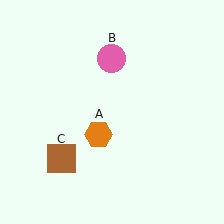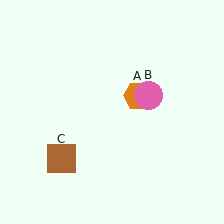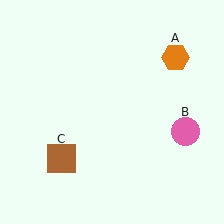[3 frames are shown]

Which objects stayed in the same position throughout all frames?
Brown square (object C) remained stationary.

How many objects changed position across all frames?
2 objects changed position: orange hexagon (object A), pink circle (object B).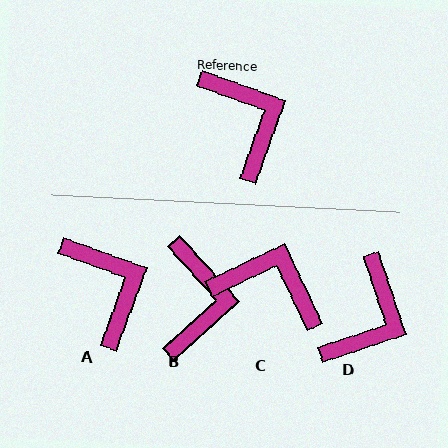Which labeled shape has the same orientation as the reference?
A.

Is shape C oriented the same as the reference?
No, it is off by about 46 degrees.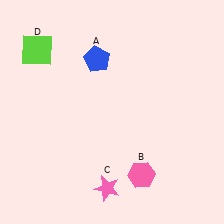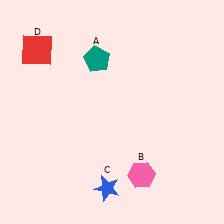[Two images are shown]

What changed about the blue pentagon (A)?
In Image 1, A is blue. In Image 2, it changed to teal.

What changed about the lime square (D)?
In Image 1, D is lime. In Image 2, it changed to red.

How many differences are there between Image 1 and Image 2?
There are 3 differences between the two images.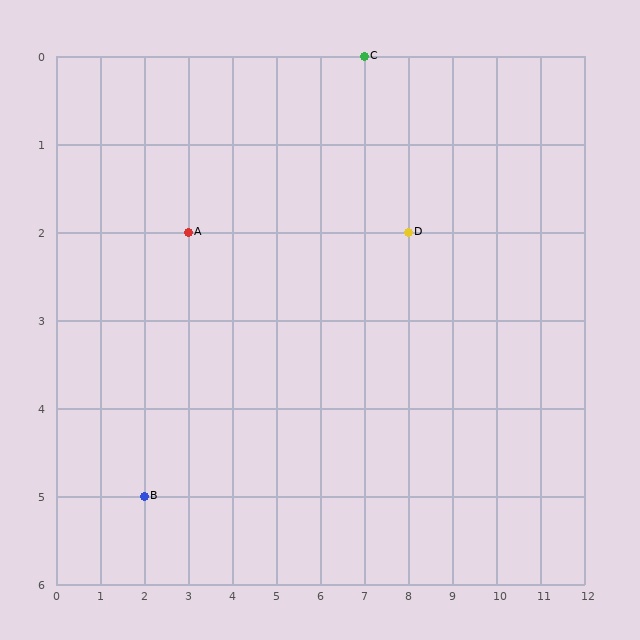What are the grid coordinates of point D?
Point D is at grid coordinates (8, 2).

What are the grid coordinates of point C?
Point C is at grid coordinates (7, 0).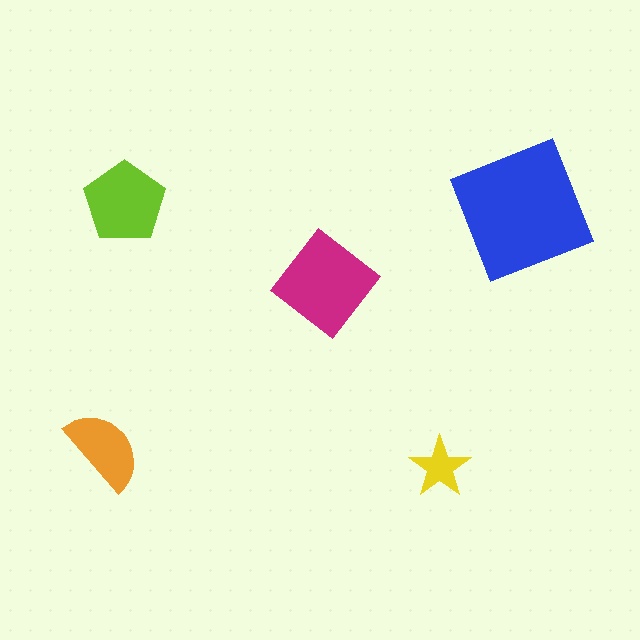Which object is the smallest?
The yellow star.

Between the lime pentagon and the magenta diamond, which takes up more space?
The magenta diamond.